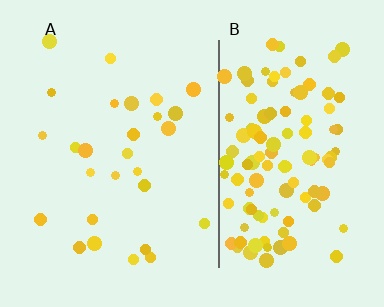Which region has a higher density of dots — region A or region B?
B (the right).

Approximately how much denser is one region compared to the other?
Approximately 4.4× — region B over region A.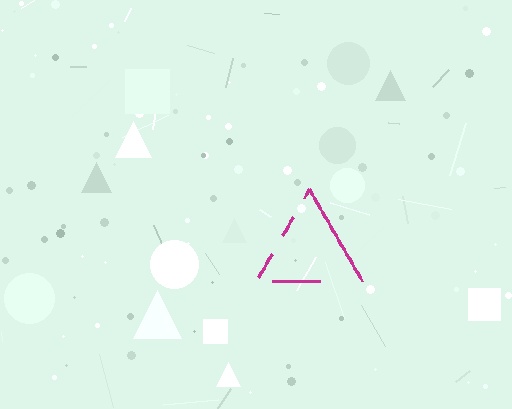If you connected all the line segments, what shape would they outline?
They would outline a triangle.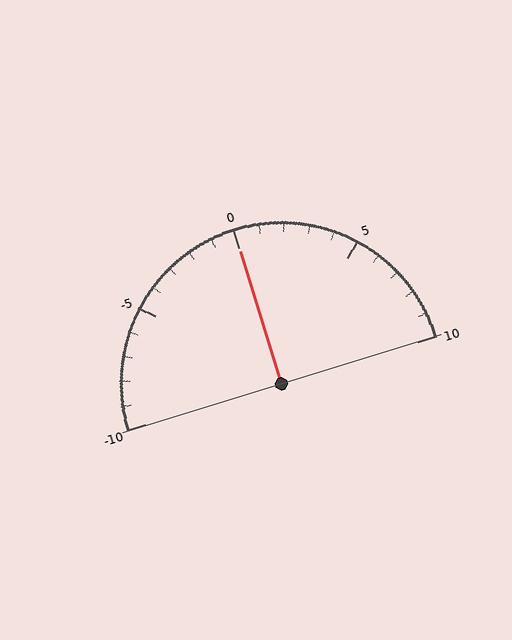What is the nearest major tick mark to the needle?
The nearest major tick mark is 0.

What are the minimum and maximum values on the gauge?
The gauge ranges from -10 to 10.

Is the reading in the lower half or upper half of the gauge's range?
The reading is in the upper half of the range (-10 to 10).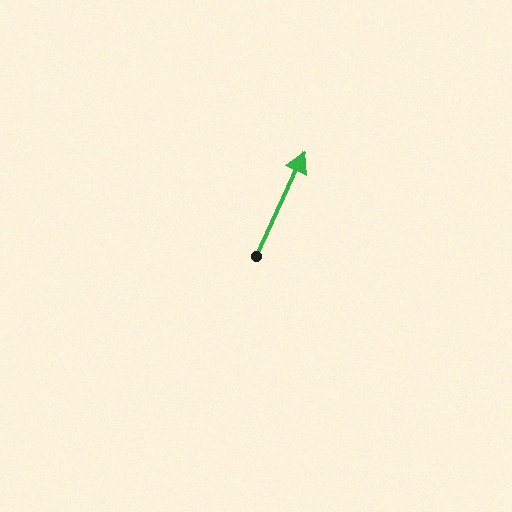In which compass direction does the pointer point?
Northeast.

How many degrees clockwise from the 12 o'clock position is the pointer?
Approximately 25 degrees.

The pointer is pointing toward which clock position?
Roughly 1 o'clock.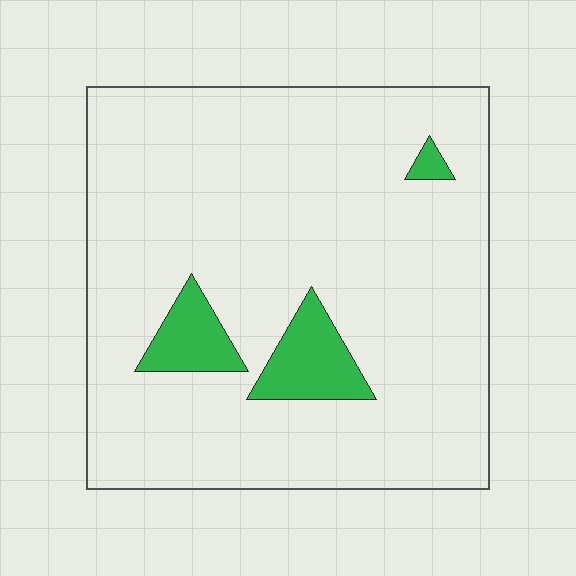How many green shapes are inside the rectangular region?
3.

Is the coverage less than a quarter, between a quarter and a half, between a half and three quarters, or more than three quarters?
Less than a quarter.